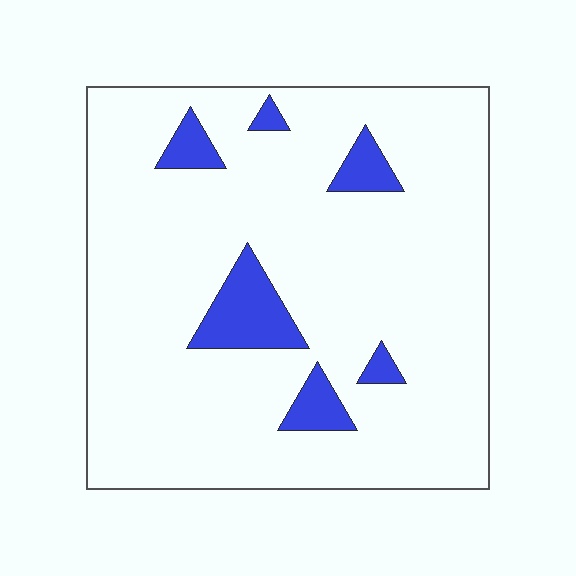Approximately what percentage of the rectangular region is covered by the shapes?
Approximately 10%.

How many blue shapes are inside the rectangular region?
6.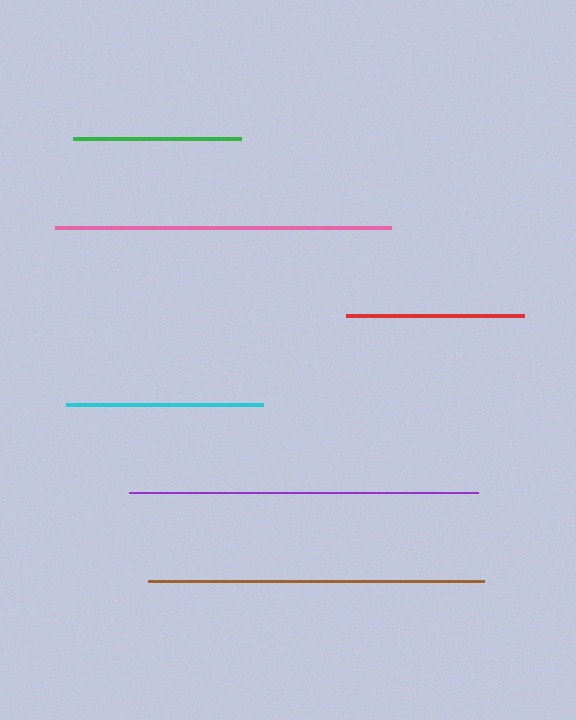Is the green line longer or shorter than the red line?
The red line is longer than the green line.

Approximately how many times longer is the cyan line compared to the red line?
The cyan line is approximately 1.1 times the length of the red line.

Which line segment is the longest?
The purple line is the longest at approximately 348 pixels.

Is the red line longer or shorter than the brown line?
The brown line is longer than the red line.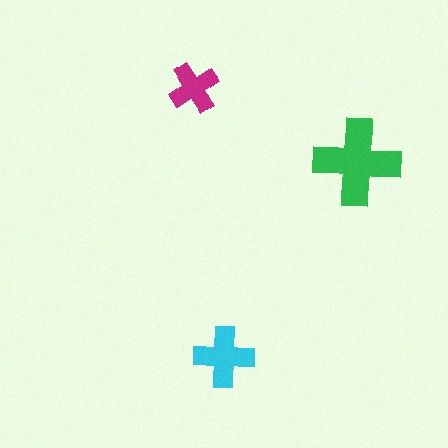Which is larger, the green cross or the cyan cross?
The green one.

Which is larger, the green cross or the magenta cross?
The green one.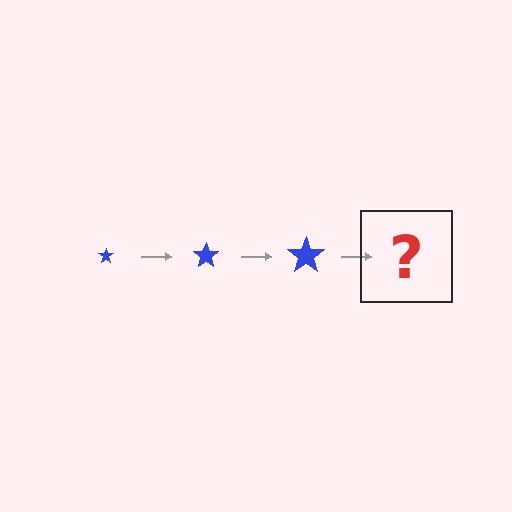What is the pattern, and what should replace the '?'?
The pattern is that the star gets progressively larger each step. The '?' should be a blue star, larger than the previous one.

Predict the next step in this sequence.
The next step is a blue star, larger than the previous one.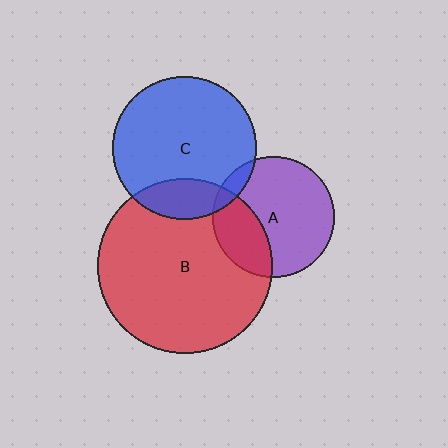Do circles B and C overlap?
Yes.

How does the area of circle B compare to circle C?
Approximately 1.5 times.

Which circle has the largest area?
Circle B (red).